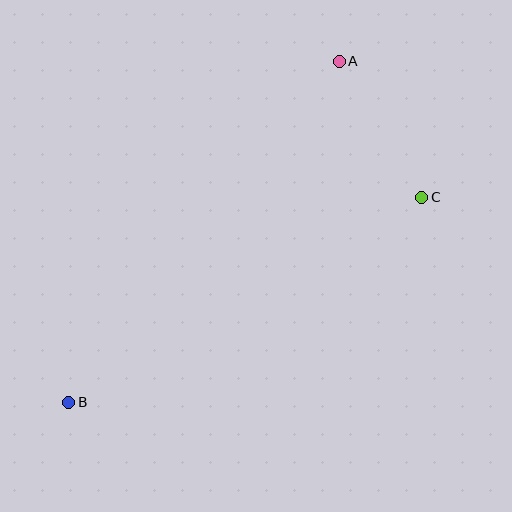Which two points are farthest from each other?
Points A and B are farthest from each other.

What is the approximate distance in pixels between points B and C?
The distance between B and C is approximately 408 pixels.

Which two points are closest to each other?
Points A and C are closest to each other.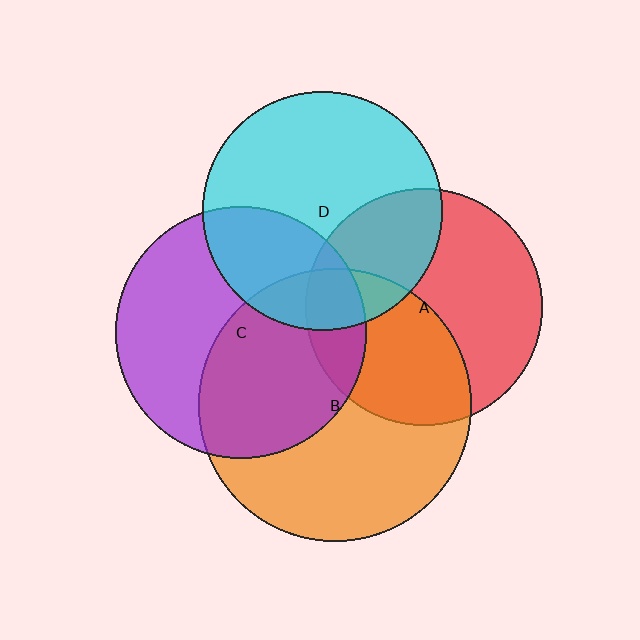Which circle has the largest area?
Circle B (orange).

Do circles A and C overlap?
Yes.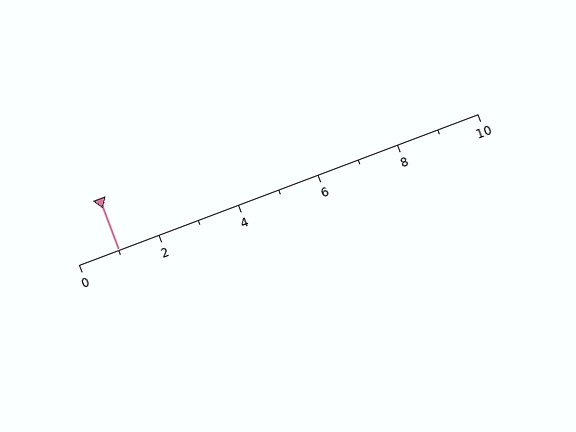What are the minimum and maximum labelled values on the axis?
The axis runs from 0 to 10.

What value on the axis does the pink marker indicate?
The marker indicates approximately 1.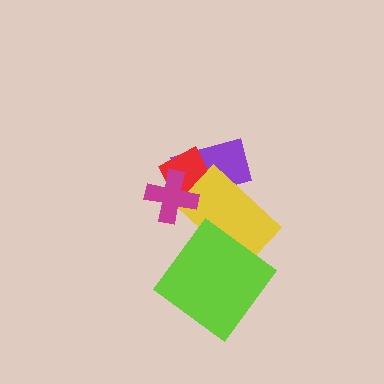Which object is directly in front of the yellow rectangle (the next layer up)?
The magenta cross is directly in front of the yellow rectangle.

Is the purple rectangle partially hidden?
Yes, it is partially covered by another shape.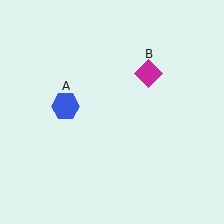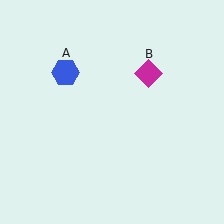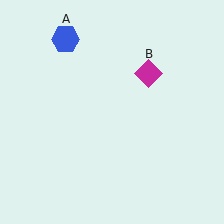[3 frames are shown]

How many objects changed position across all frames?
1 object changed position: blue hexagon (object A).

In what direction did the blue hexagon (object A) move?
The blue hexagon (object A) moved up.